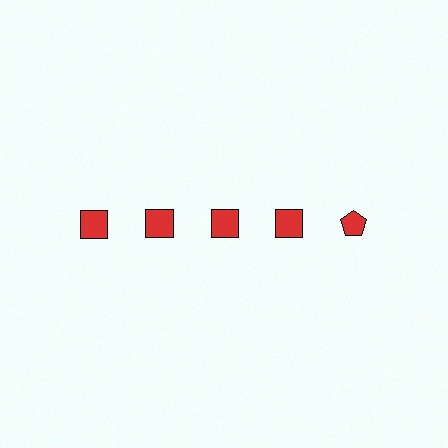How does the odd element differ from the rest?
It has a different shape: pentagon instead of square.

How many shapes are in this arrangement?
There are 5 shapes arranged in a grid pattern.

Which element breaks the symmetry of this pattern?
The red pentagon in the top row, rightmost column breaks the symmetry. All other shapes are red squares.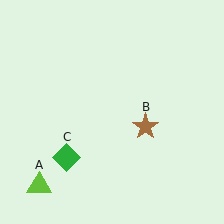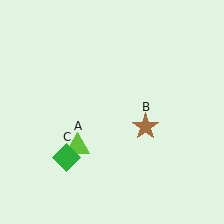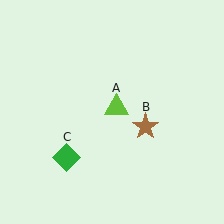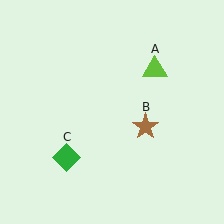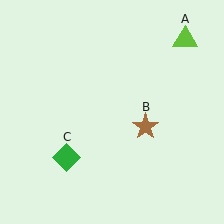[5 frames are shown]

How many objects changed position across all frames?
1 object changed position: lime triangle (object A).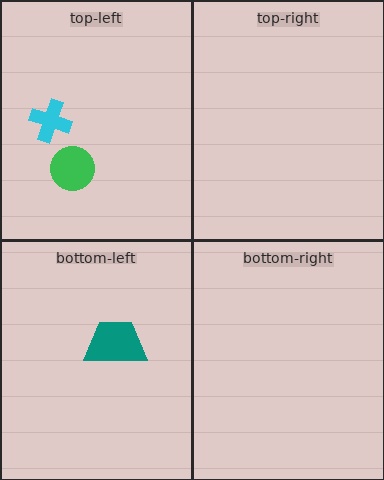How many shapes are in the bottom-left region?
1.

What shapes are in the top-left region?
The cyan cross, the green circle.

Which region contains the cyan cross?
The top-left region.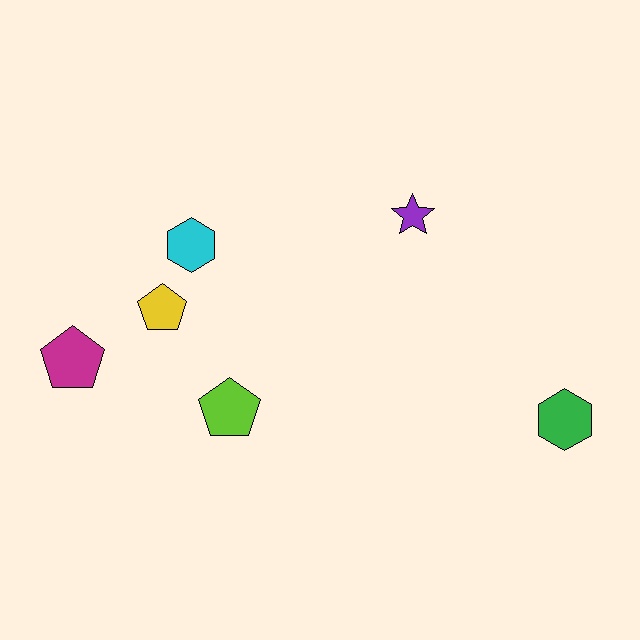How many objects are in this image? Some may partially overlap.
There are 6 objects.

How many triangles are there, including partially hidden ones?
There are no triangles.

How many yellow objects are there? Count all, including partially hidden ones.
There is 1 yellow object.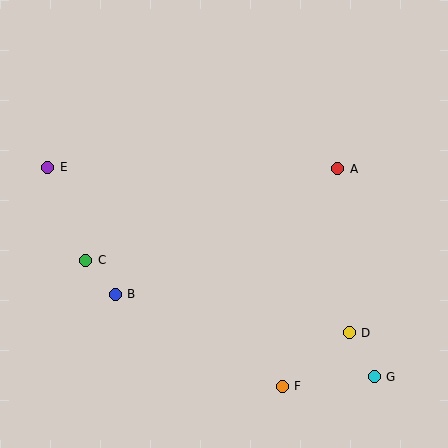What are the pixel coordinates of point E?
Point E is at (48, 167).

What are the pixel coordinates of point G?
Point G is at (374, 377).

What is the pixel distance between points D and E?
The distance between D and E is 344 pixels.